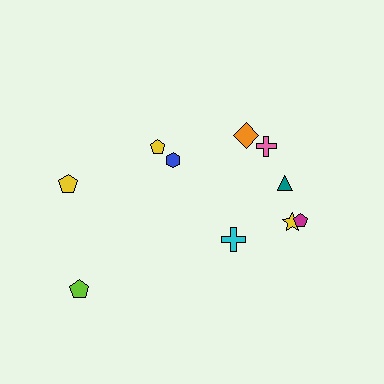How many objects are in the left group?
There are 4 objects.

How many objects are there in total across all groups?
There are 10 objects.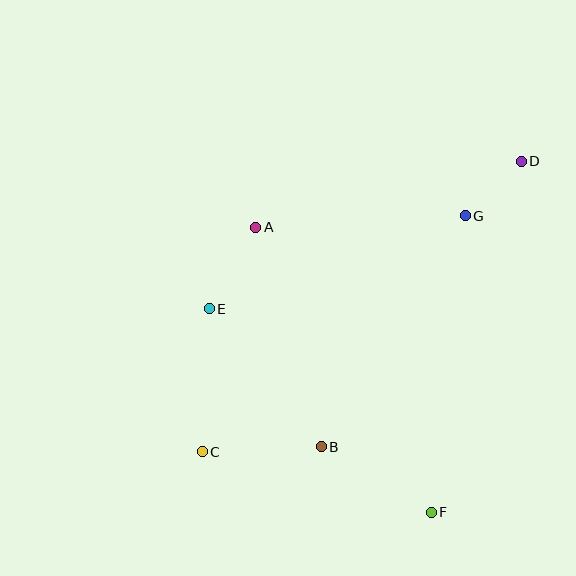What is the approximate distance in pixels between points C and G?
The distance between C and G is approximately 354 pixels.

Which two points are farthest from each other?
Points C and D are farthest from each other.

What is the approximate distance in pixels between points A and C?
The distance between A and C is approximately 231 pixels.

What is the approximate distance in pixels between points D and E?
The distance between D and E is approximately 345 pixels.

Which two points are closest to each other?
Points D and G are closest to each other.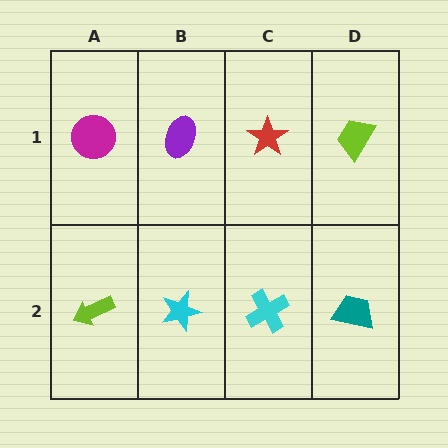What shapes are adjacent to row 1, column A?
A lime arrow (row 2, column A), a purple ellipse (row 1, column B).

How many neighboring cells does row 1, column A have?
2.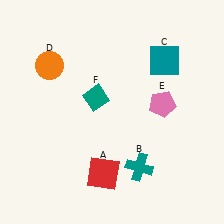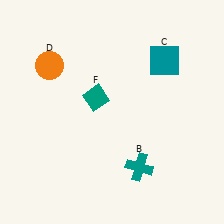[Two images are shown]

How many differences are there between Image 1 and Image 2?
There are 2 differences between the two images.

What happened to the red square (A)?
The red square (A) was removed in Image 2. It was in the bottom-left area of Image 1.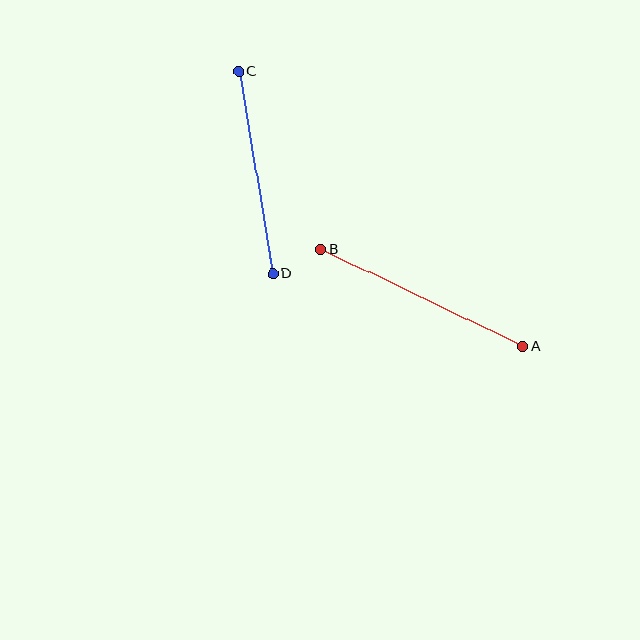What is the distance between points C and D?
The distance is approximately 206 pixels.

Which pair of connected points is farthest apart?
Points A and B are farthest apart.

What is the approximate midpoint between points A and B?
The midpoint is at approximately (422, 298) pixels.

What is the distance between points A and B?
The distance is approximately 224 pixels.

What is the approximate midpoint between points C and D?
The midpoint is at approximately (256, 172) pixels.